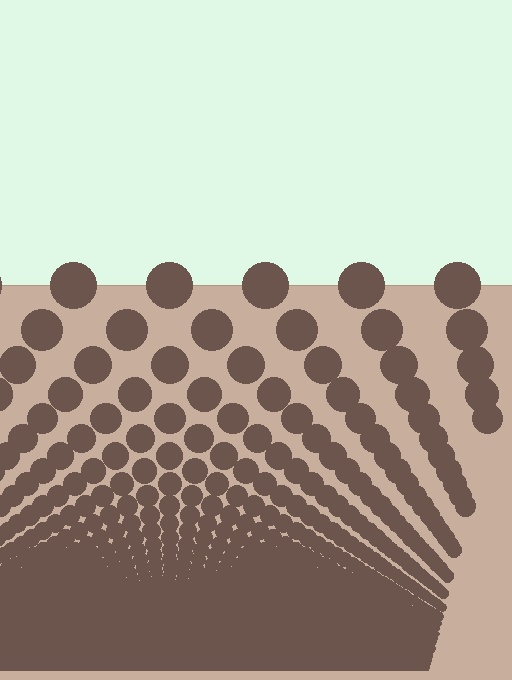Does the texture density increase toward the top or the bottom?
Density increases toward the bottom.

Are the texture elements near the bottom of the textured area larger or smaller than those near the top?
Smaller. The gradient is inverted — elements near the bottom are smaller and denser.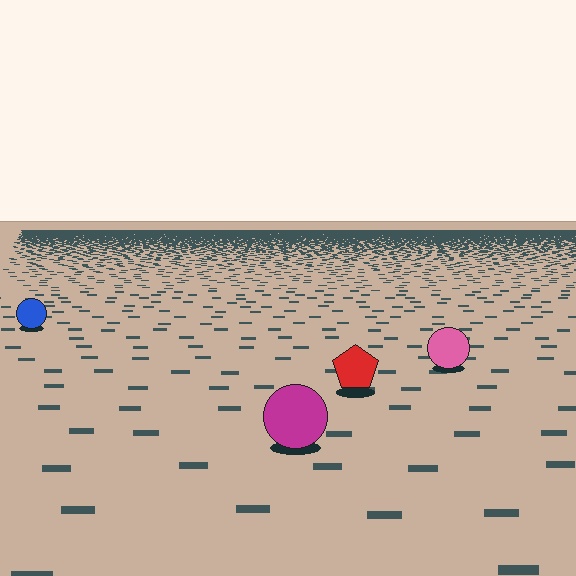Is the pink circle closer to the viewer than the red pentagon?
No. The red pentagon is closer — you can tell from the texture gradient: the ground texture is coarser near it.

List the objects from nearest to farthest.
From nearest to farthest: the magenta circle, the red pentagon, the pink circle, the blue circle.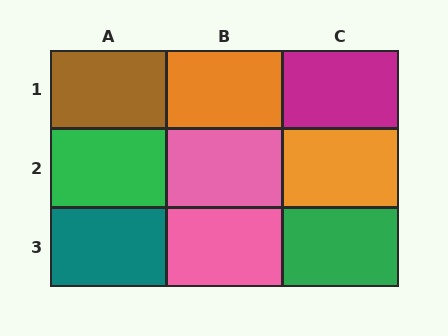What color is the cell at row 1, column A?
Brown.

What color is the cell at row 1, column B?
Orange.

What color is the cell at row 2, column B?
Pink.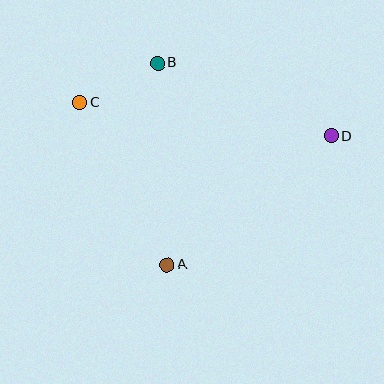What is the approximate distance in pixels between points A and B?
The distance between A and B is approximately 202 pixels.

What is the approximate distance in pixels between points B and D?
The distance between B and D is approximately 188 pixels.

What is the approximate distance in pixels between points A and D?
The distance between A and D is approximately 208 pixels.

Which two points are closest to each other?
Points B and C are closest to each other.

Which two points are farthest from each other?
Points C and D are farthest from each other.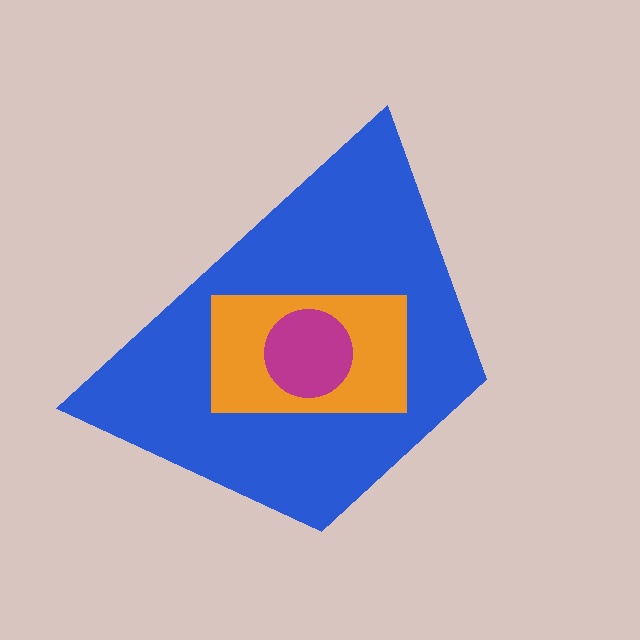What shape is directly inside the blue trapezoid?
The orange rectangle.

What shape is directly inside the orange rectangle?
The magenta circle.